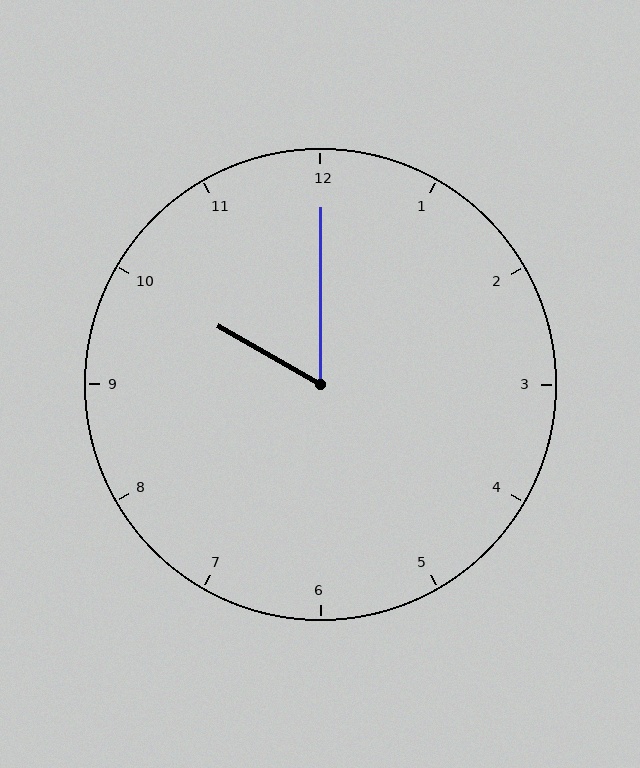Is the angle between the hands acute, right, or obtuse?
It is acute.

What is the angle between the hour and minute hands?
Approximately 60 degrees.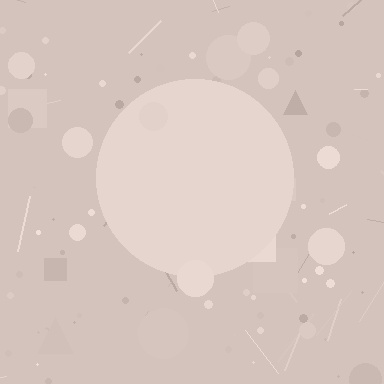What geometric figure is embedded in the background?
A circle is embedded in the background.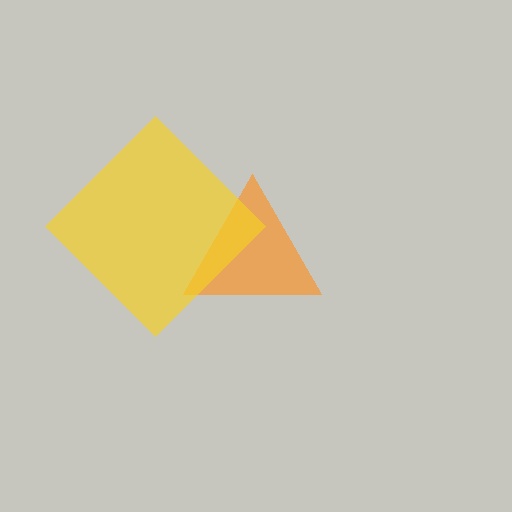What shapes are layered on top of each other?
The layered shapes are: an orange triangle, a yellow diamond.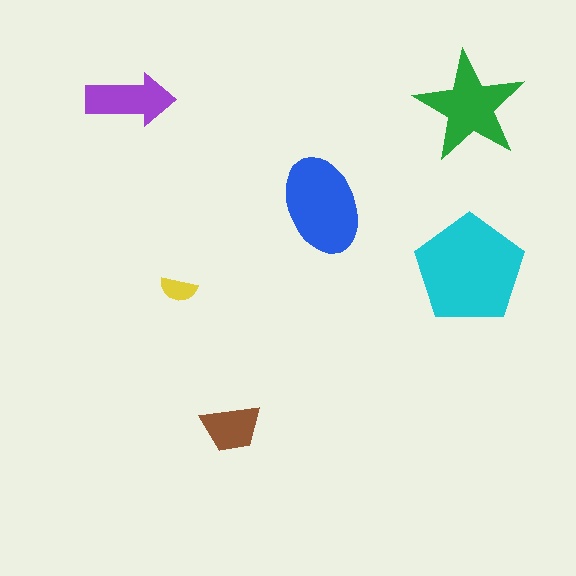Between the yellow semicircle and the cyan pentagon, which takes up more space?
The cyan pentagon.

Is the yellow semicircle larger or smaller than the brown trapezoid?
Smaller.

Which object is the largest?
The cyan pentagon.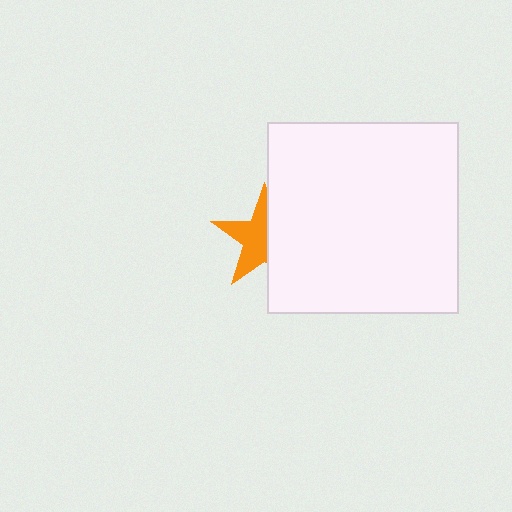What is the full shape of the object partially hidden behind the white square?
The partially hidden object is an orange star.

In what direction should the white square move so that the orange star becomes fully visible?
The white square should move right. That is the shortest direction to clear the overlap and leave the orange star fully visible.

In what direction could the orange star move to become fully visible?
The orange star could move left. That would shift it out from behind the white square entirely.